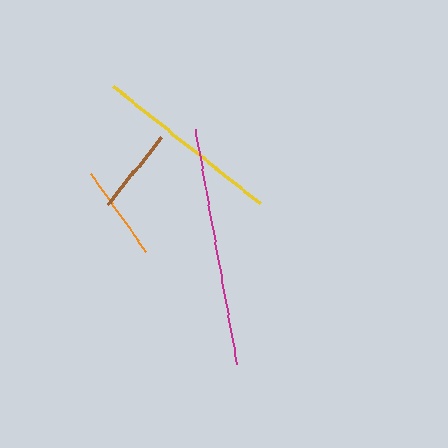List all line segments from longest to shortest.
From longest to shortest: magenta, yellow, orange, brown.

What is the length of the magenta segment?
The magenta segment is approximately 239 pixels long.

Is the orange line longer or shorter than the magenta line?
The magenta line is longer than the orange line.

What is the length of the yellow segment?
The yellow segment is approximately 188 pixels long.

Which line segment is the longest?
The magenta line is the longest at approximately 239 pixels.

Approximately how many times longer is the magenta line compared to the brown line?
The magenta line is approximately 2.8 times the length of the brown line.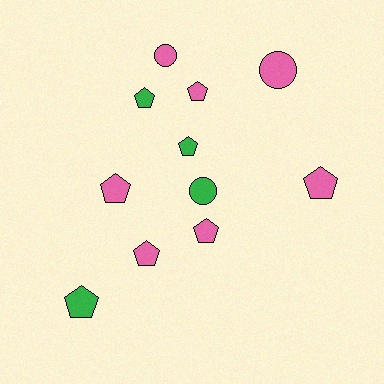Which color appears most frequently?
Pink, with 7 objects.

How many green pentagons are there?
There are 3 green pentagons.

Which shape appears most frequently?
Pentagon, with 8 objects.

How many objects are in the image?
There are 11 objects.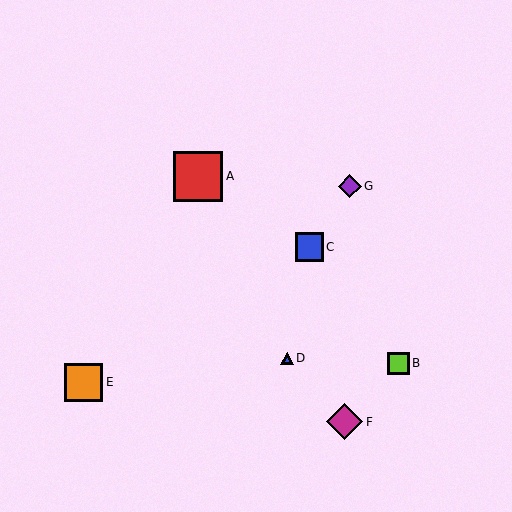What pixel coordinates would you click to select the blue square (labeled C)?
Click at (309, 247) to select the blue square C.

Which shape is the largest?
The red square (labeled A) is the largest.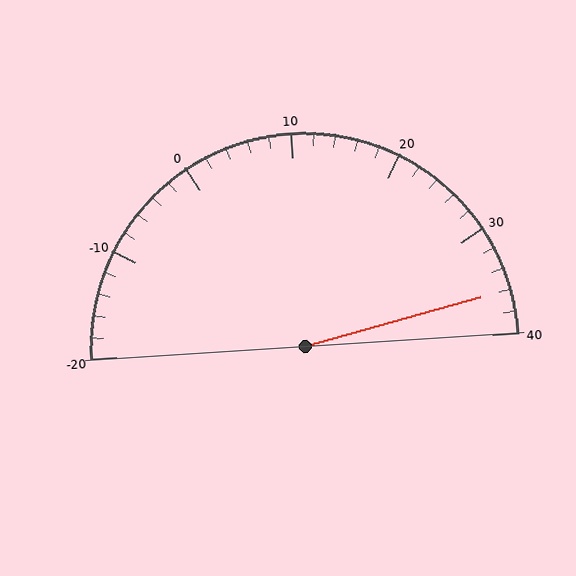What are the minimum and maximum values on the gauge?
The gauge ranges from -20 to 40.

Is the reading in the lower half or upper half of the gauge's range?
The reading is in the upper half of the range (-20 to 40).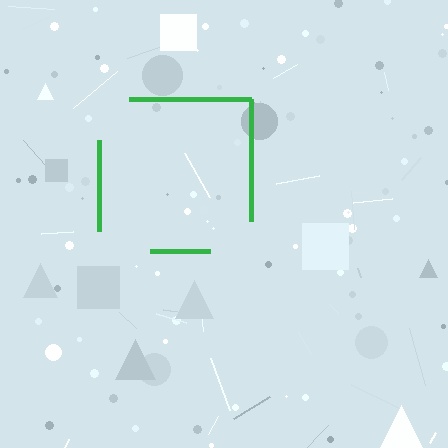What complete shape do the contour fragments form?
The contour fragments form a square.